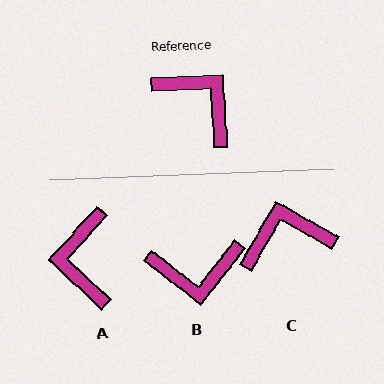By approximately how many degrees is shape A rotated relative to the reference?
Approximately 134 degrees counter-clockwise.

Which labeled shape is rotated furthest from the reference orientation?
A, about 134 degrees away.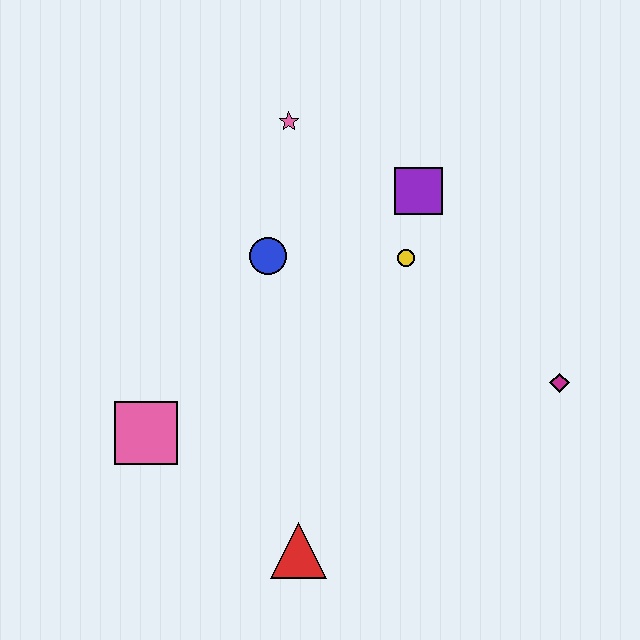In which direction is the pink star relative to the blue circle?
The pink star is above the blue circle.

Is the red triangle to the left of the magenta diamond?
Yes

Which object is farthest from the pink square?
The magenta diamond is farthest from the pink square.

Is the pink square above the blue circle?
No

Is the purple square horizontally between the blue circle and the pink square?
No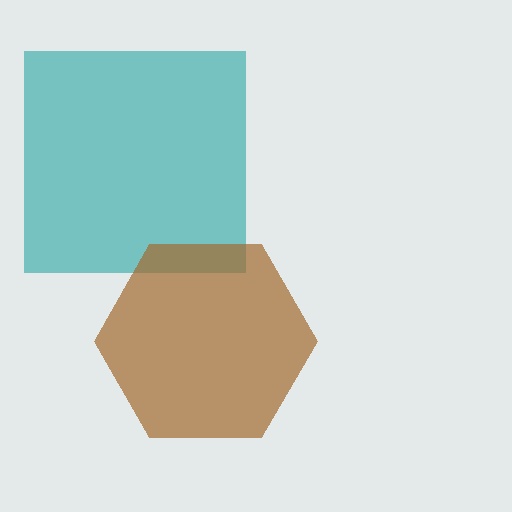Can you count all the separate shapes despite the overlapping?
Yes, there are 2 separate shapes.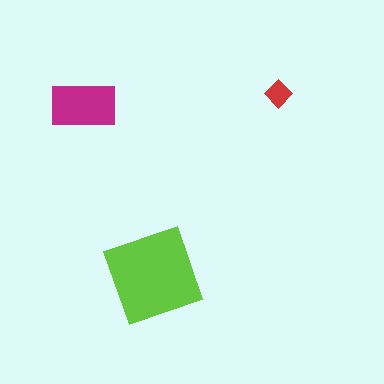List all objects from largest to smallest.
The lime square, the magenta rectangle, the red diamond.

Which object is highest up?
The red diamond is topmost.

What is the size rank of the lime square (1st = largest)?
1st.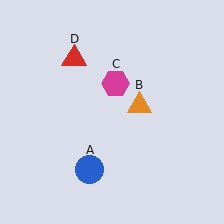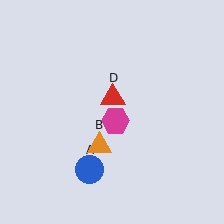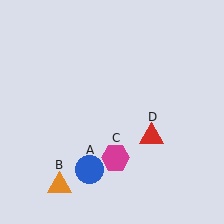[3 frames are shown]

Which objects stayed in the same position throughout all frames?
Blue circle (object A) remained stationary.